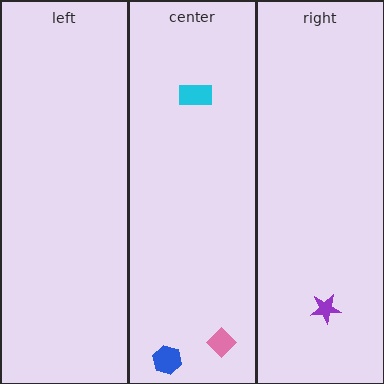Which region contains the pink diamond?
The center region.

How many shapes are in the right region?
1.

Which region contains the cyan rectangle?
The center region.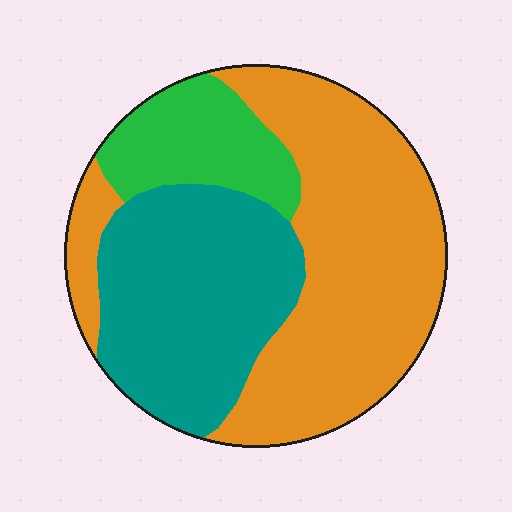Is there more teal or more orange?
Orange.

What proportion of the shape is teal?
Teal takes up about one third (1/3) of the shape.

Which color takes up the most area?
Orange, at roughly 50%.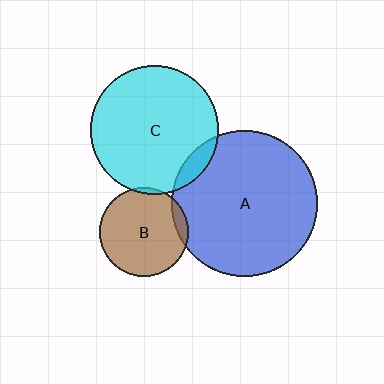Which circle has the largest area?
Circle A (blue).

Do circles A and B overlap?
Yes.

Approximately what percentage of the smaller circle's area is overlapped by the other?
Approximately 5%.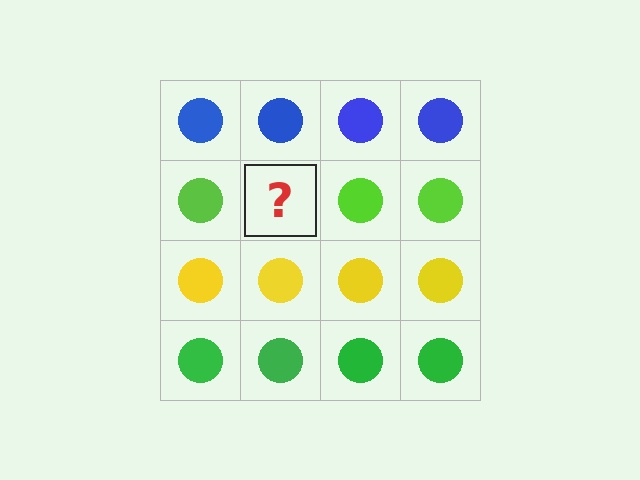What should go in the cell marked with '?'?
The missing cell should contain a lime circle.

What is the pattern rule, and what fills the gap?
The rule is that each row has a consistent color. The gap should be filled with a lime circle.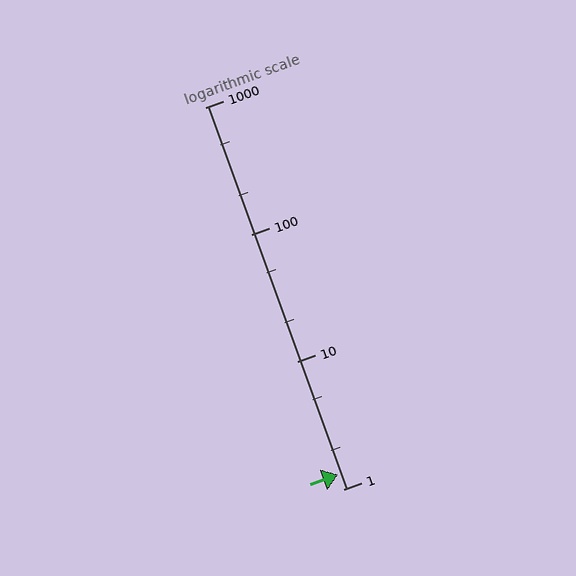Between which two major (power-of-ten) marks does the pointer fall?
The pointer is between 1 and 10.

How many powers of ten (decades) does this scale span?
The scale spans 3 decades, from 1 to 1000.